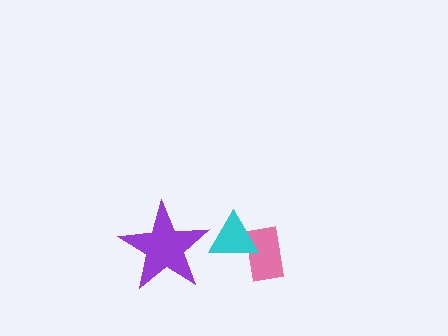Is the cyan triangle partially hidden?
Yes, it is partially covered by another shape.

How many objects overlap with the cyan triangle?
2 objects overlap with the cyan triangle.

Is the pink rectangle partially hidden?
Yes, it is partially covered by another shape.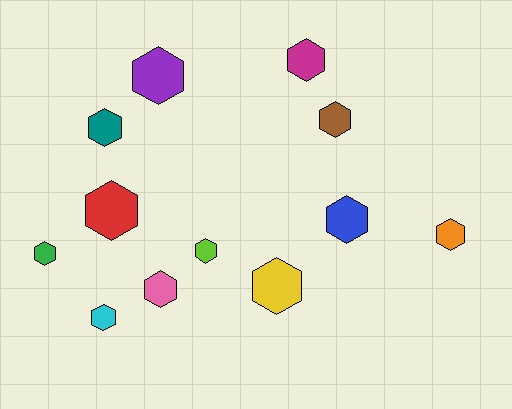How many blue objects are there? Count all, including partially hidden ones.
There is 1 blue object.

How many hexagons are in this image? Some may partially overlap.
There are 12 hexagons.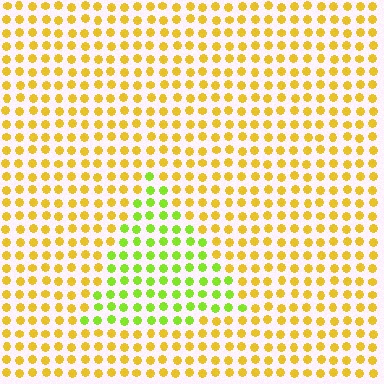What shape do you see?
I see a triangle.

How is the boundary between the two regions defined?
The boundary is defined purely by a slight shift in hue (about 44 degrees). Spacing, size, and orientation are identical on both sides.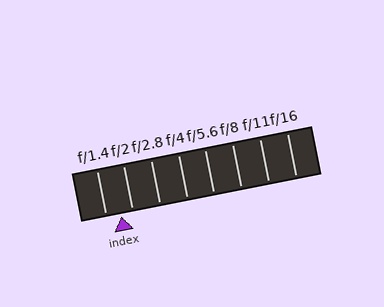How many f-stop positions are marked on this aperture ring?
There are 8 f-stop positions marked.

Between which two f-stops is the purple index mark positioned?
The index mark is between f/1.4 and f/2.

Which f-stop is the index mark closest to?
The index mark is closest to f/2.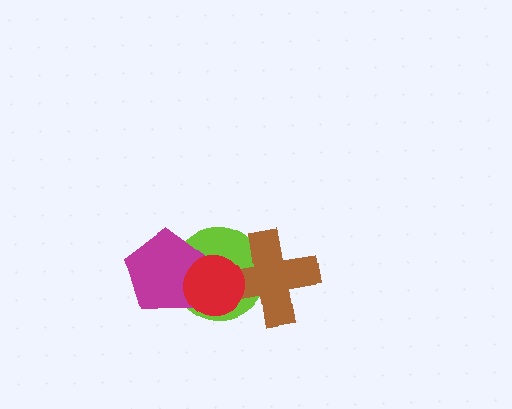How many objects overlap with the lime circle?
3 objects overlap with the lime circle.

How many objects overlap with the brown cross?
2 objects overlap with the brown cross.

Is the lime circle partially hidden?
Yes, it is partially covered by another shape.